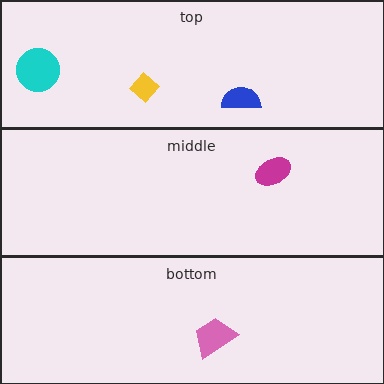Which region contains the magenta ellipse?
The middle region.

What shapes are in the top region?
The blue semicircle, the cyan circle, the yellow diamond.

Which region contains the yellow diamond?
The top region.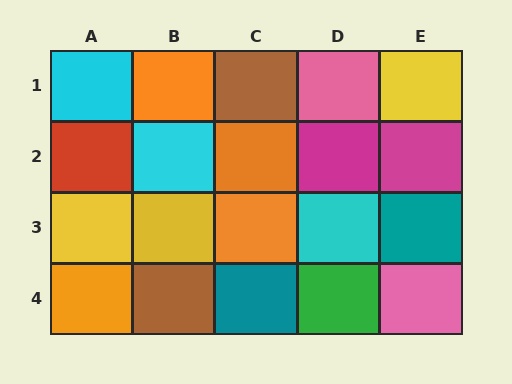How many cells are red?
1 cell is red.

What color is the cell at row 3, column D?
Cyan.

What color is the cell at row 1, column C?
Brown.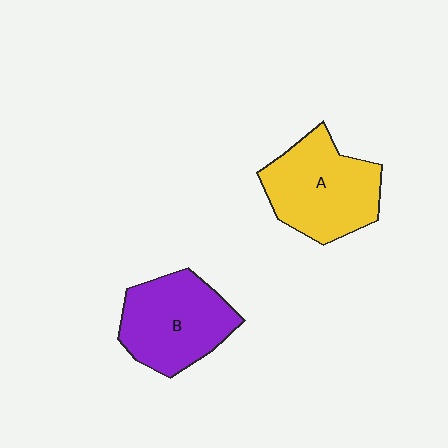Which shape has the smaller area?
Shape B (purple).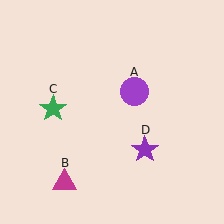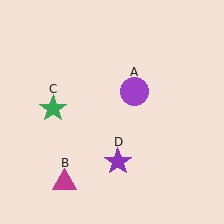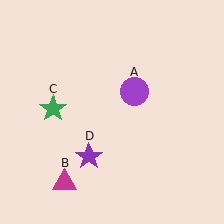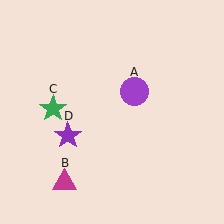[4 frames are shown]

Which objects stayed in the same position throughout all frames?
Purple circle (object A) and magenta triangle (object B) and green star (object C) remained stationary.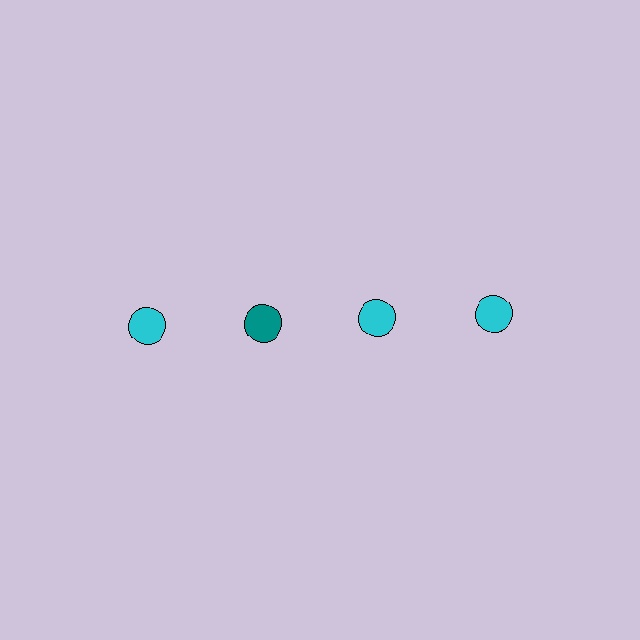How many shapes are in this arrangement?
There are 4 shapes arranged in a grid pattern.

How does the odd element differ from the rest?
It has a different color: teal instead of cyan.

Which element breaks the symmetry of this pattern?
The teal circle in the top row, second from left column breaks the symmetry. All other shapes are cyan circles.